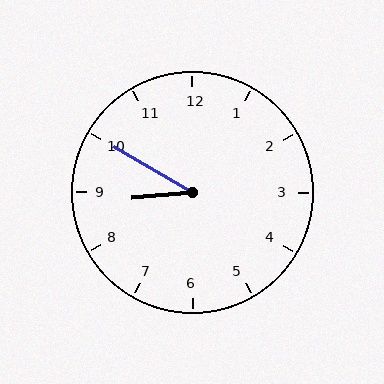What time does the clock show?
8:50.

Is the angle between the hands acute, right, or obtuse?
It is acute.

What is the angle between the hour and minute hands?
Approximately 35 degrees.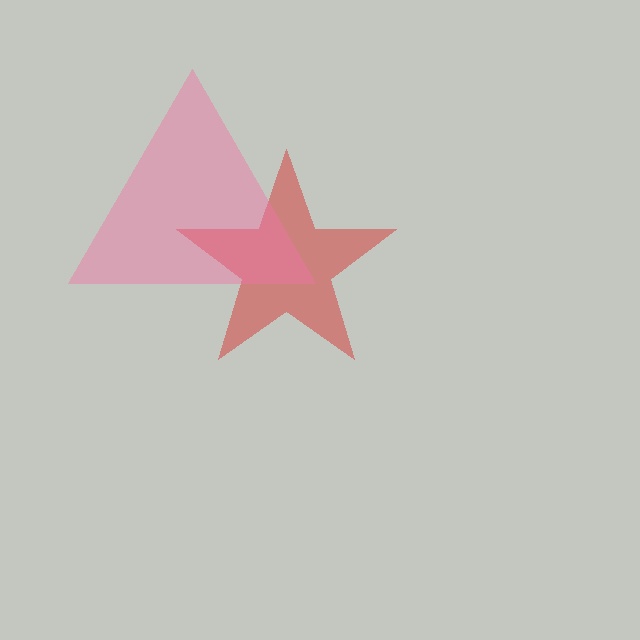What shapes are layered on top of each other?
The layered shapes are: a red star, a pink triangle.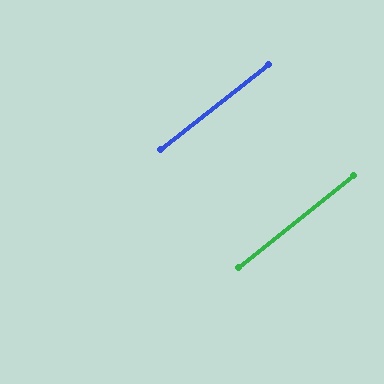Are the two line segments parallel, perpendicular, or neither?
Parallel — their directions differ by only 0.6°.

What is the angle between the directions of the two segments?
Approximately 1 degree.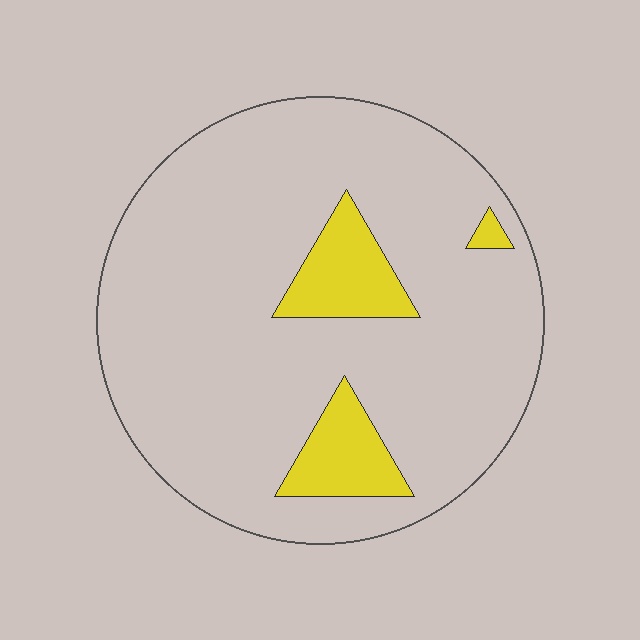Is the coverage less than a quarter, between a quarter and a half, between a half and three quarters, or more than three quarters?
Less than a quarter.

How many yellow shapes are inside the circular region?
3.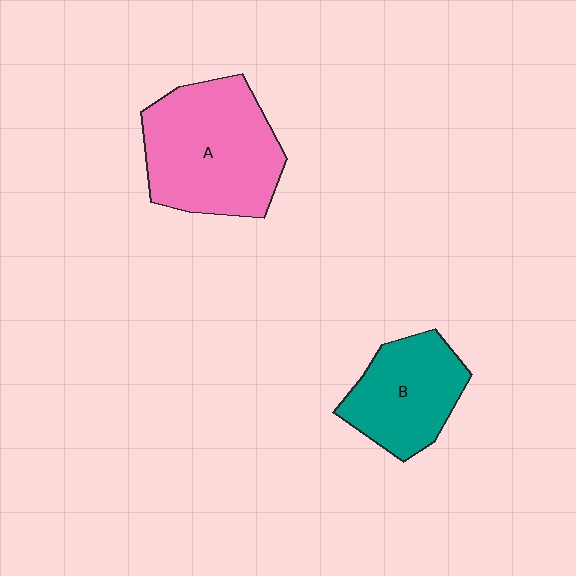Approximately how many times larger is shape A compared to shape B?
Approximately 1.5 times.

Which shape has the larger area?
Shape A (pink).